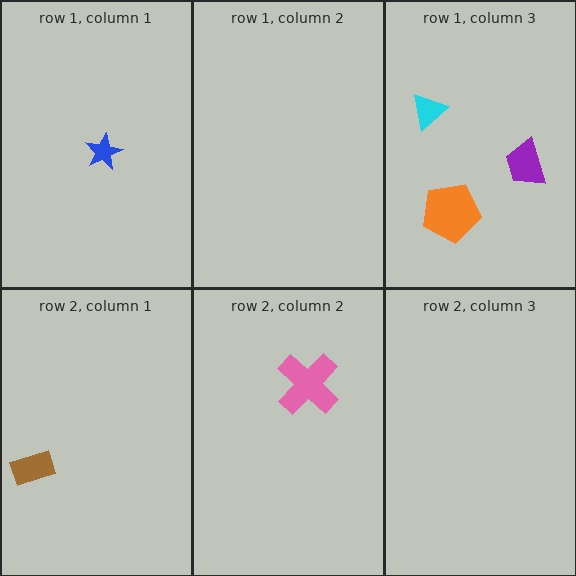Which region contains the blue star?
The row 1, column 1 region.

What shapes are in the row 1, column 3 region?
The cyan triangle, the purple trapezoid, the orange pentagon.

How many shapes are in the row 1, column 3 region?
3.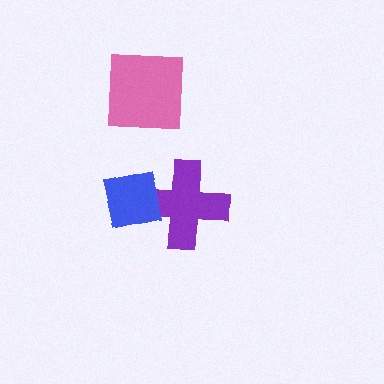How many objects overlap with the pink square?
0 objects overlap with the pink square.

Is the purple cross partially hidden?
Yes, it is partially covered by another shape.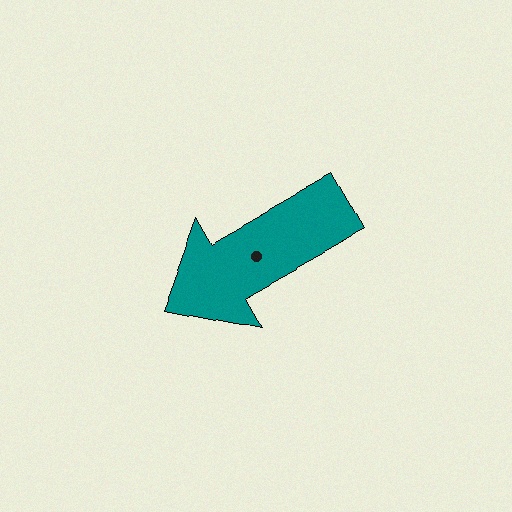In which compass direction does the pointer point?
Southwest.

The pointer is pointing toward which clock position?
Roughly 8 o'clock.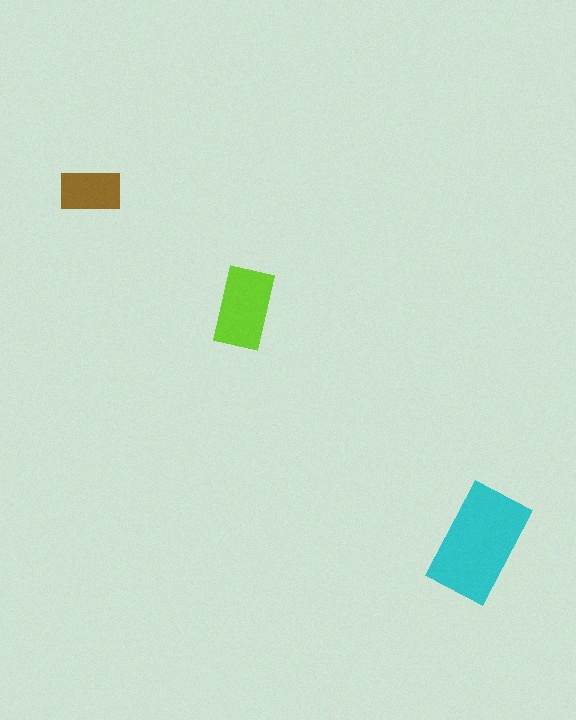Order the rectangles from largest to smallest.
the cyan one, the lime one, the brown one.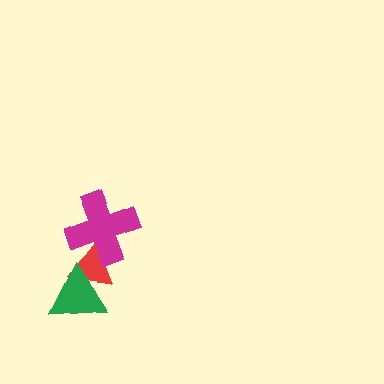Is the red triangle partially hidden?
Yes, it is partially covered by another shape.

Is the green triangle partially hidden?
No, no other shape covers it.